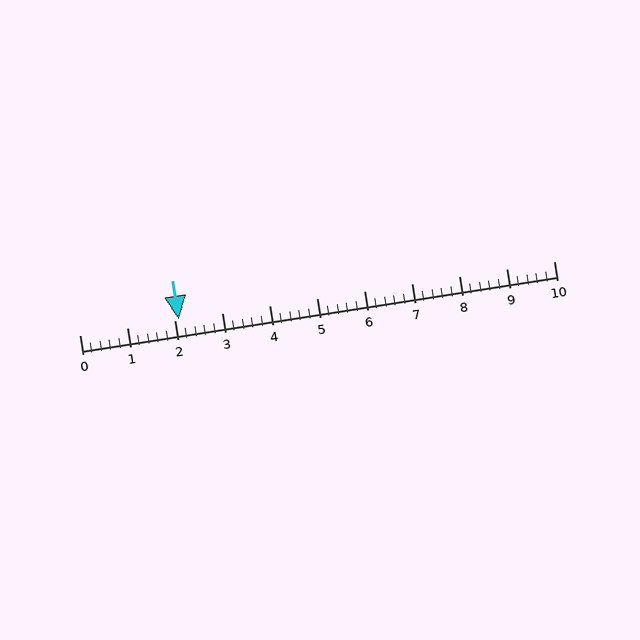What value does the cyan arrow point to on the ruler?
The cyan arrow points to approximately 2.1.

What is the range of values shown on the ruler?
The ruler shows values from 0 to 10.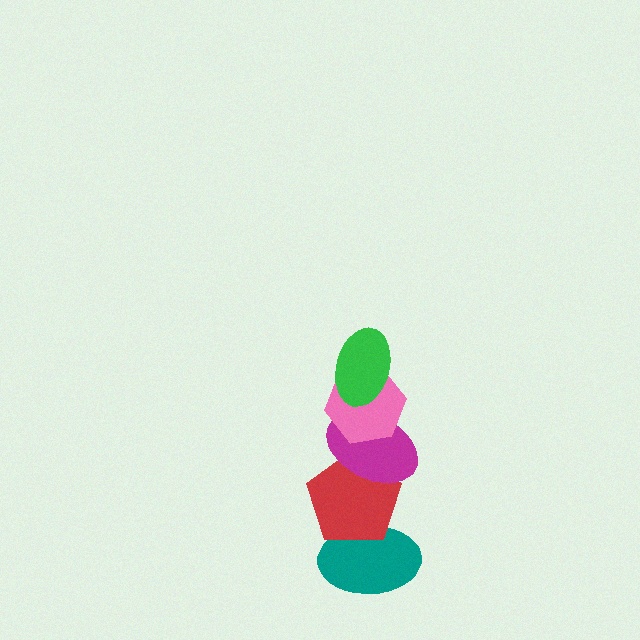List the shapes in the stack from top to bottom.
From top to bottom: the green ellipse, the pink hexagon, the magenta ellipse, the red pentagon, the teal ellipse.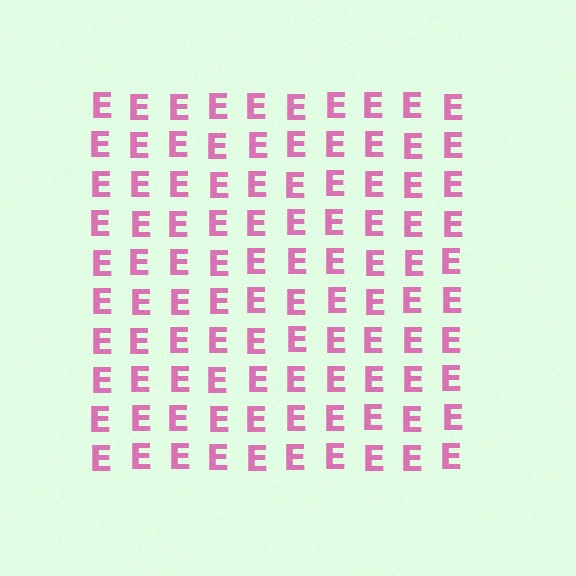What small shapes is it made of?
It is made of small letter E's.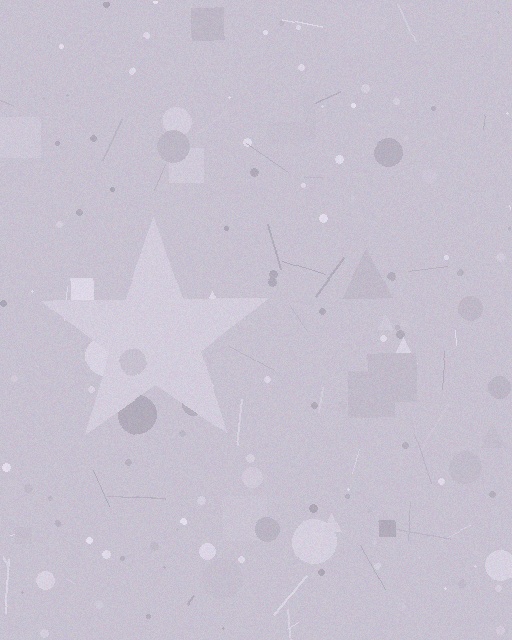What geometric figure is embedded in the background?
A star is embedded in the background.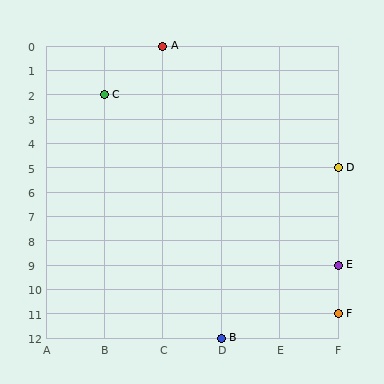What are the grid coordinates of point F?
Point F is at grid coordinates (F, 11).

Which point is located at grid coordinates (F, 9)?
Point E is at (F, 9).